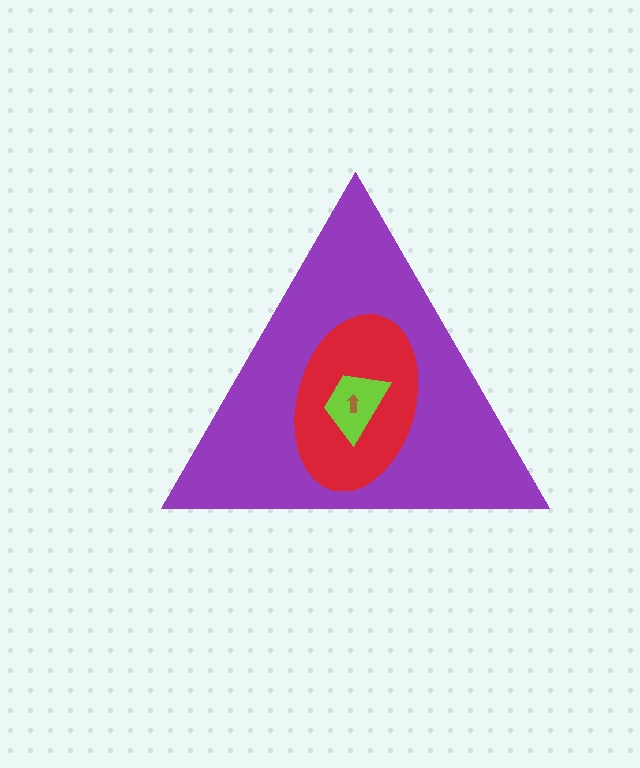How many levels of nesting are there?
4.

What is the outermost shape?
The purple triangle.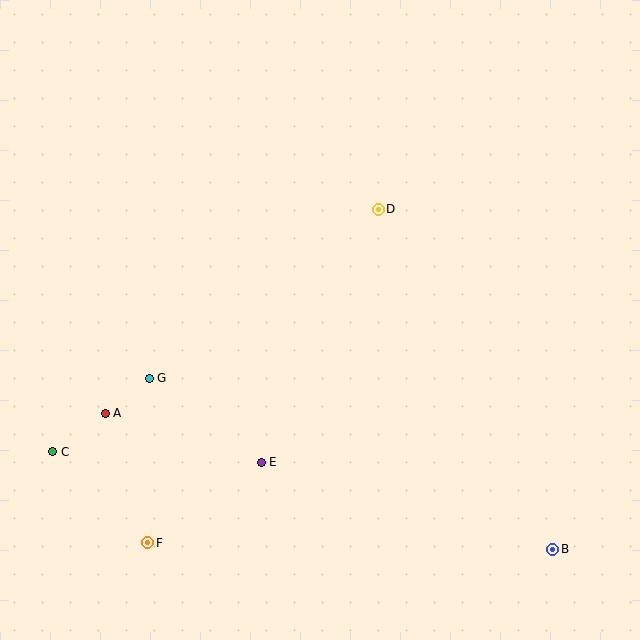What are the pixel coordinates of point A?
Point A is at (105, 413).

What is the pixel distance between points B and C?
The distance between B and C is 509 pixels.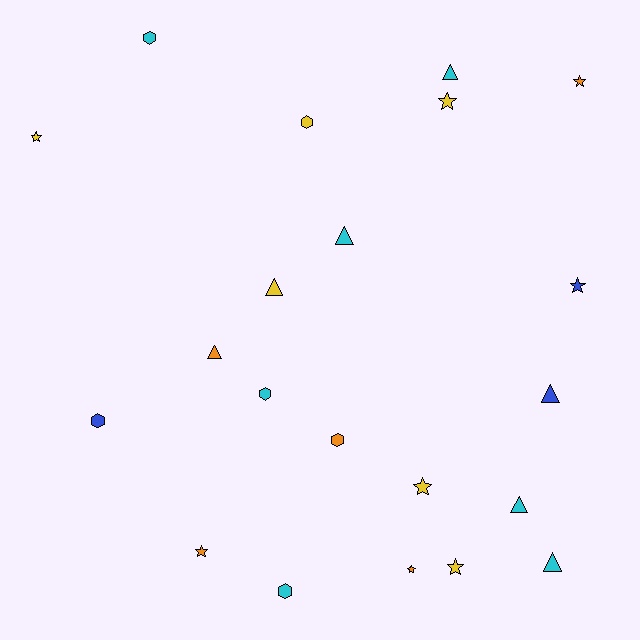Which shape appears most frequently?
Star, with 8 objects.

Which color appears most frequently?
Cyan, with 7 objects.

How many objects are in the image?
There are 21 objects.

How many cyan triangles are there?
There are 4 cyan triangles.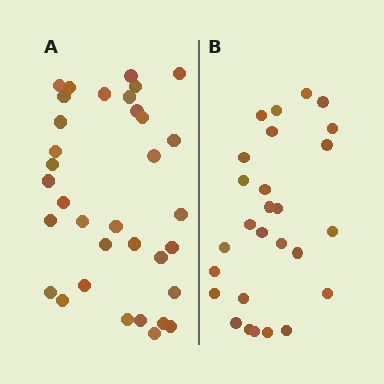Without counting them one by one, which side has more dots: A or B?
Region A (the left region) has more dots.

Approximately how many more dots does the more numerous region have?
Region A has roughly 8 or so more dots than region B.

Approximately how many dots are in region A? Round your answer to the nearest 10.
About 30 dots. (The exact count is 34, which rounds to 30.)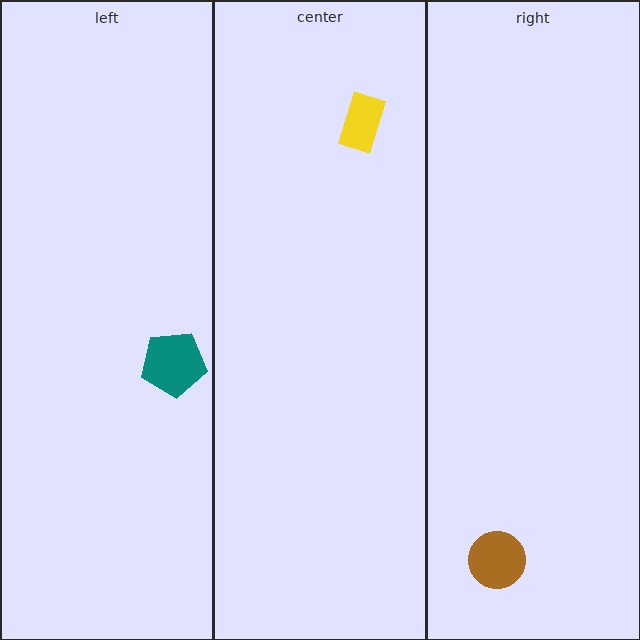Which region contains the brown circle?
The right region.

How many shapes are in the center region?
1.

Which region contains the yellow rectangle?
The center region.